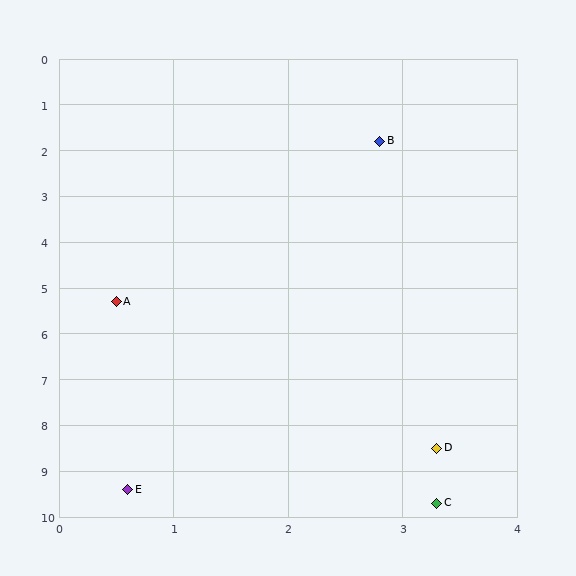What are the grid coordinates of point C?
Point C is at approximately (3.3, 9.7).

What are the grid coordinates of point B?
Point B is at approximately (2.8, 1.8).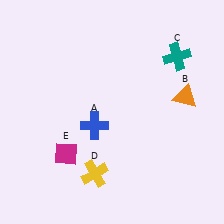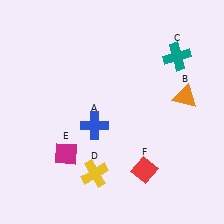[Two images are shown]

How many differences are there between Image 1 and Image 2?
There is 1 difference between the two images.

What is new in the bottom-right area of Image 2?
A red diamond (F) was added in the bottom-right area of Image 2.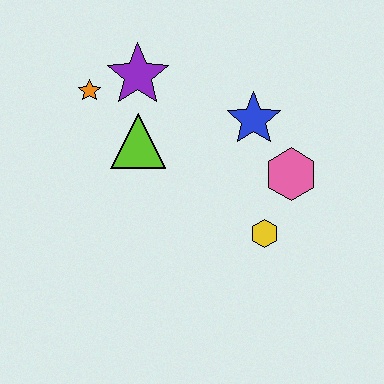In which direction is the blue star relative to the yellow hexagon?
The blue star is above the yellow hexagon.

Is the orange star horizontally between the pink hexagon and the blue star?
No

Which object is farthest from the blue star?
The orange star is farthest from the blue star.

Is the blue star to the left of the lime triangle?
No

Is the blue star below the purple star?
Yes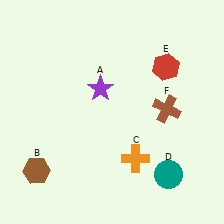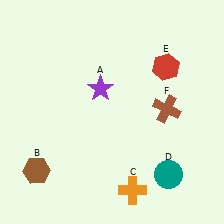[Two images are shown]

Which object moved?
The orange cross (C) moved down.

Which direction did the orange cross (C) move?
The orange cross (C) moved down.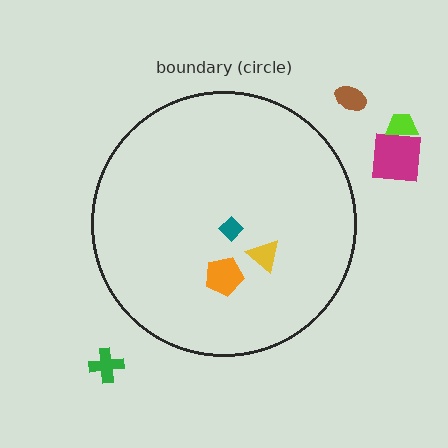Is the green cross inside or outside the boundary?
Outside.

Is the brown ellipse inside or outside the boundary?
Outside.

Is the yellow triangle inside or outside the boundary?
Inside.